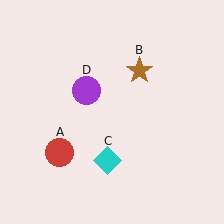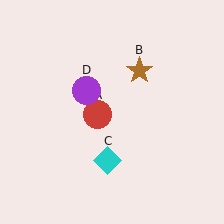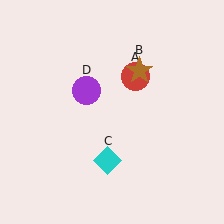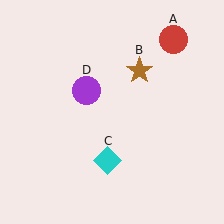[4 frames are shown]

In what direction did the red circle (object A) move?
The red circle (object A) moved up and to the right.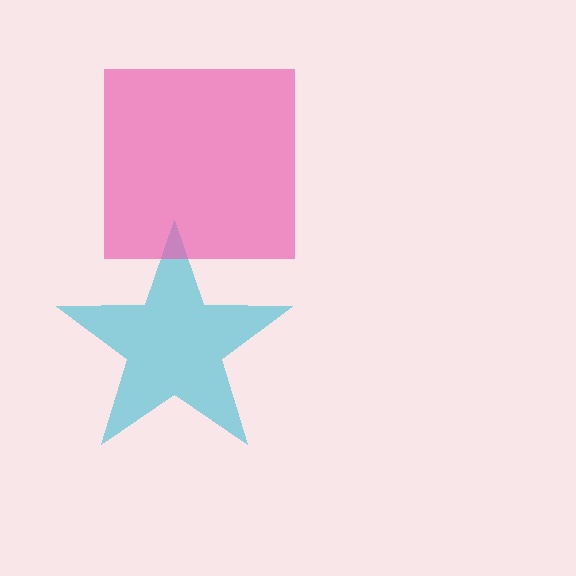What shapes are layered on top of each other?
The layered shapes are: a cyan star, a pink square.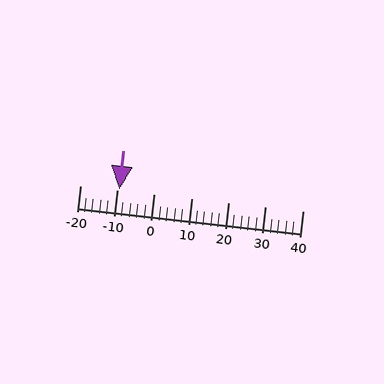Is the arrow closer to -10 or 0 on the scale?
The arrow is closer to -10.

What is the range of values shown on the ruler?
The ruler shows values from -20 to 40.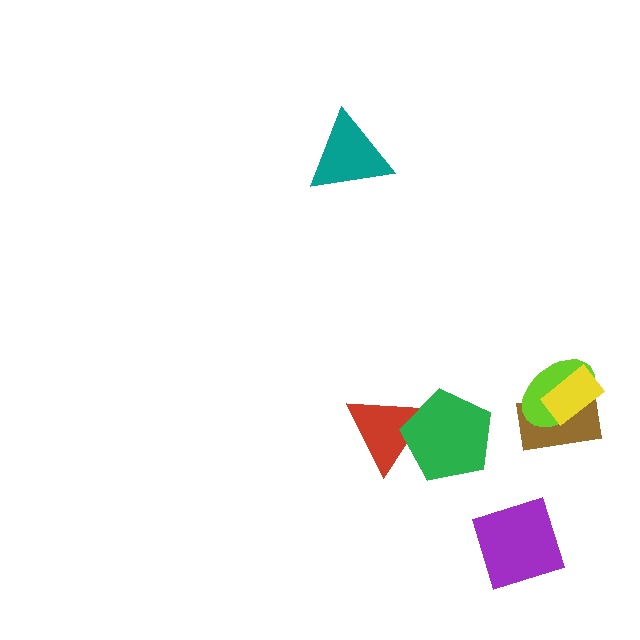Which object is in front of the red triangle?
The green pentagon is in front of the red triangle.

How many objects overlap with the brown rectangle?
2 objects overlap with the brown rectangle.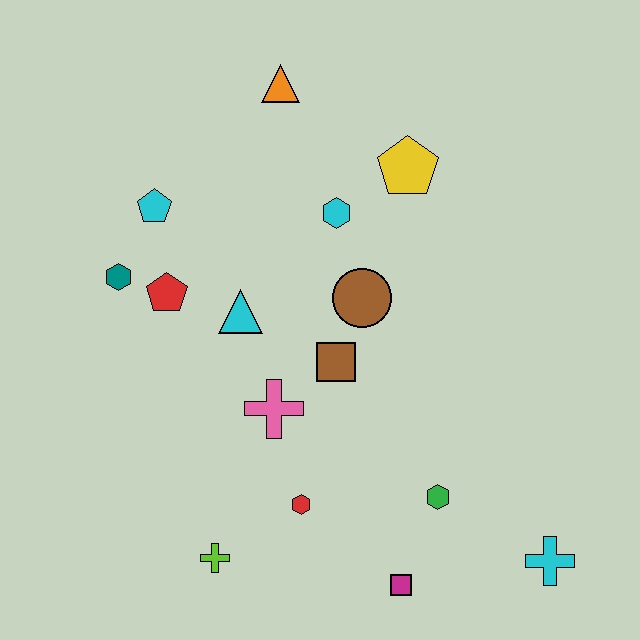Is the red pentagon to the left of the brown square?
Yes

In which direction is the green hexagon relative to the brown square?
The green hexagon is below the brown square.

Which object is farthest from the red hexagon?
The orange triangle is farthest from the red hexagon.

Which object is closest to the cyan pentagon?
The teal hexagon is closest to the cyan pentagon.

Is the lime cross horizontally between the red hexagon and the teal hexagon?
Yes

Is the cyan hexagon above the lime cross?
Yes